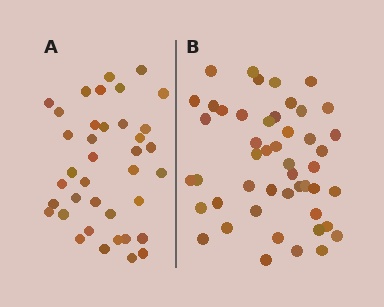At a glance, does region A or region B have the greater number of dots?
Region B (the right region) has more dots.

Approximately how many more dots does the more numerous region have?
Region B has roughly 10 or so more dots than region A.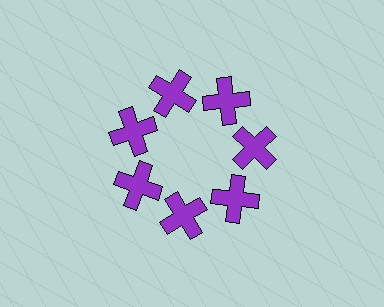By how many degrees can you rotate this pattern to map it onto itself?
The pattern maps onto itself every 51 degrees of rotation.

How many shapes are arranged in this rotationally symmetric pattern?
There are 7 shapes, arranged in 7 groups of 1.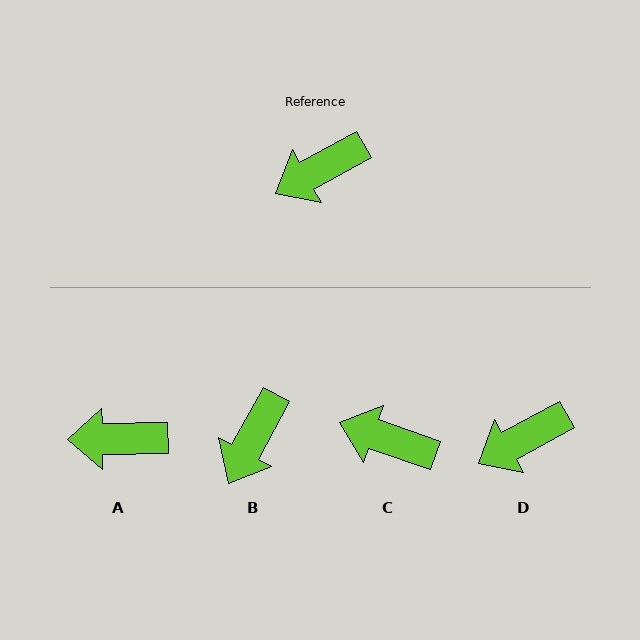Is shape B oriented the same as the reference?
No, it is off by about 33 degrees.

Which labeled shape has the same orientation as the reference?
D.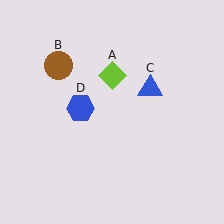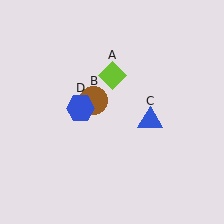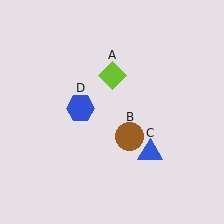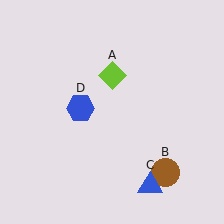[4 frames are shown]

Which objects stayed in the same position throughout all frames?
Lime diamond (object A) and blue hexagon (object D) remained stationary.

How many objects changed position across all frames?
2 objects changed position: brown circle (object B), blue triangle (object C).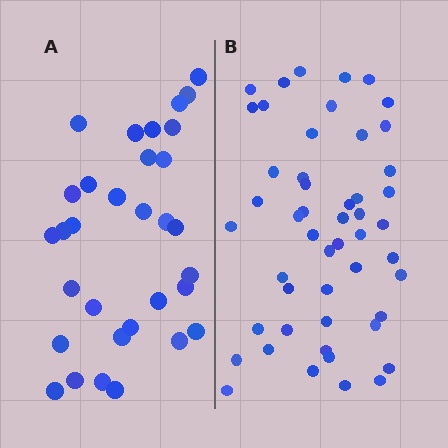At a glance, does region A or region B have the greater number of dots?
Region B (the right region) has more dots.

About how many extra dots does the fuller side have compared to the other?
Region B has approximately 20 more dots than region A.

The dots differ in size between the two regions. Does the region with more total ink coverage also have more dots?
No. Region A has more total ink coverage because its dots are larger, but region B actually contains more individual dots. Total area can be misleading — the number of items is what matters here.